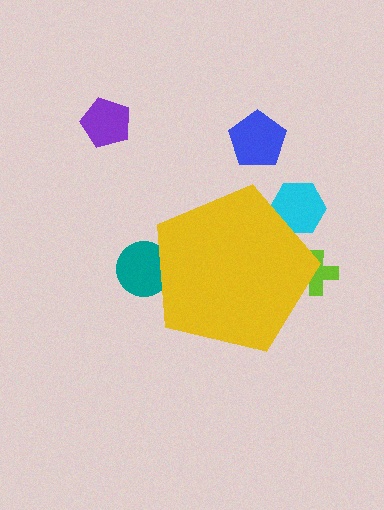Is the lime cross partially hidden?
Yes, the lime cross is partially hidden behind the yellow pentagon.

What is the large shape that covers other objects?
A yellow pentagon.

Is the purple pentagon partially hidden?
No, the purple pentagon is fully visible.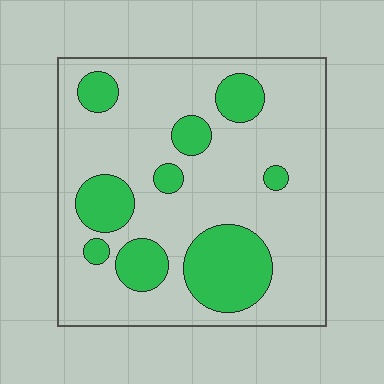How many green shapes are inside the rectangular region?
9.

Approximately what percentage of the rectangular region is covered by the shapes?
Approximately 25%.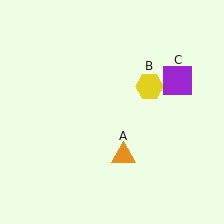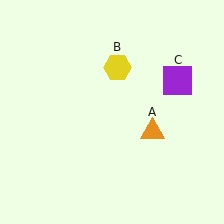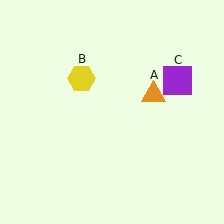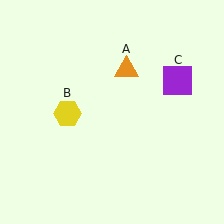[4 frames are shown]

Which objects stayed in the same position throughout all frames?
Purple square (object C) remained stationary.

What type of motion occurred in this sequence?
The orange triangle (object A), yellow hexagon (object B) rotated counterclockwise around the center of the scene.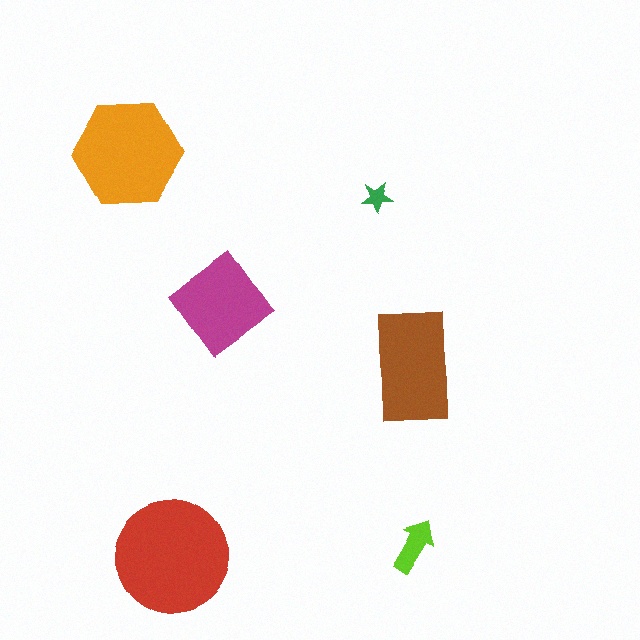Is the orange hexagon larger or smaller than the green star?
Larger.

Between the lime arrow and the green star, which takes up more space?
The lime arrow.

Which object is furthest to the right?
The brown rectangle is rightmost.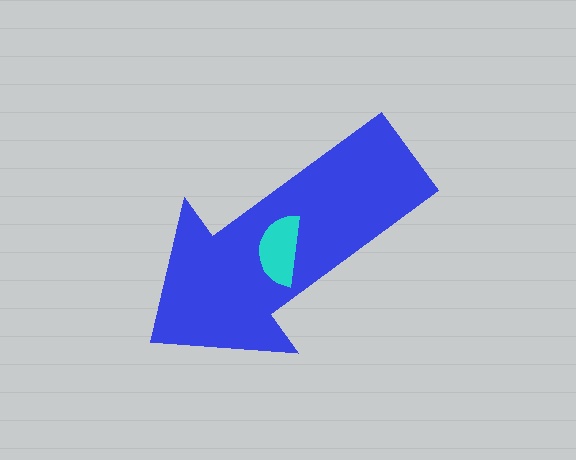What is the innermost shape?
The cyan semicircle.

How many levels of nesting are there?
2.